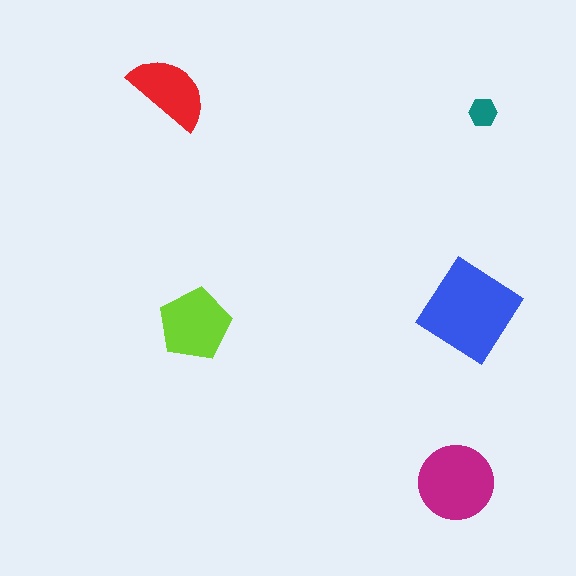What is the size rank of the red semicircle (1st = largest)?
4th.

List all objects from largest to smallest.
The blue diamond, the magenta circle, the lime pentagon, the red semicircle, the teal hexagon.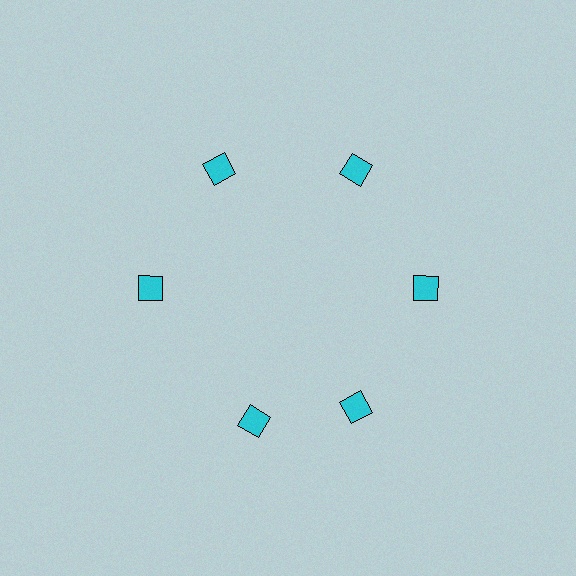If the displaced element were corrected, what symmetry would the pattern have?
It would have 6-fold rotational symmetry — the pattern would map onto itself every 60 degrees.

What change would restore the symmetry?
The symmetry would be restored by rotating it back into even spacing with its neighbors so that all 6 diamonds sit at equal angles and equal distance from the center.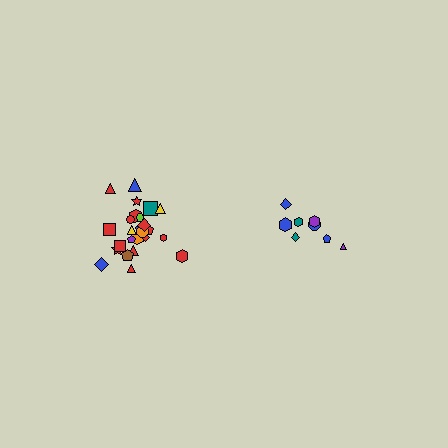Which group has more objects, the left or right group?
The left group.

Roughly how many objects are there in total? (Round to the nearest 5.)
Roughly 35 objects in total.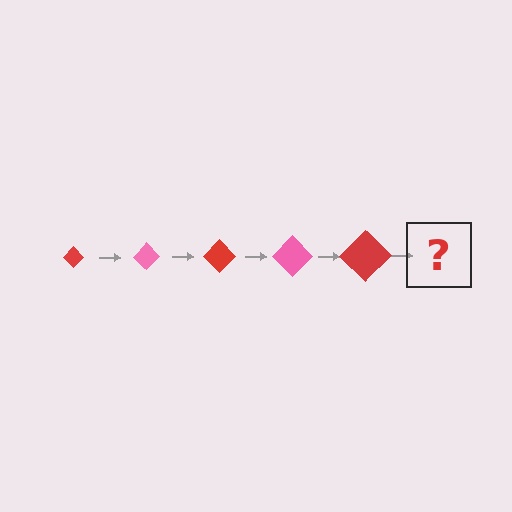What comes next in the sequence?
The next element should be a pink diamond, larger than the previous one.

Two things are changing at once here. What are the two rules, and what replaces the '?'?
The two rules are that the diamond grows larger each step and the color cycles through red and pink. The '?' should be a pink diamond, larger than the previous one.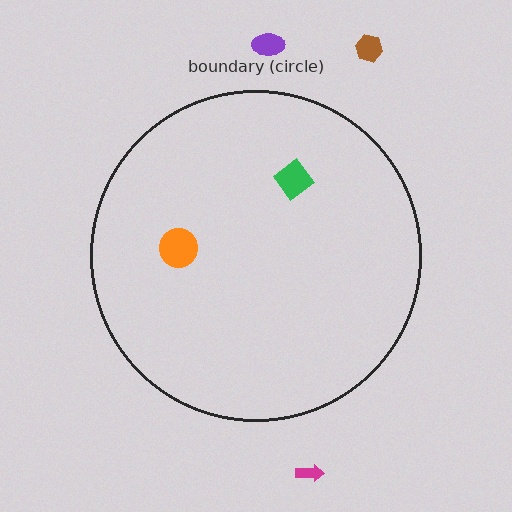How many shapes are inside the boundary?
2 inside, 3 outside.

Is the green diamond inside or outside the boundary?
Inside.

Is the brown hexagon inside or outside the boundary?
Outside.